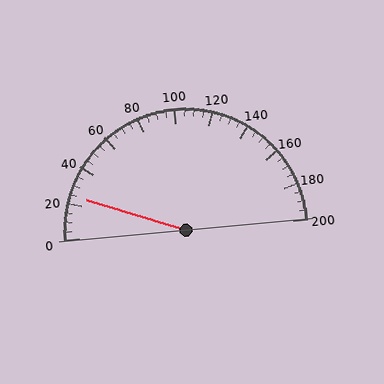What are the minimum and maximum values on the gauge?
The gauge ranges from 0 to 200.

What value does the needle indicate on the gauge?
The needle indicates approximately 25.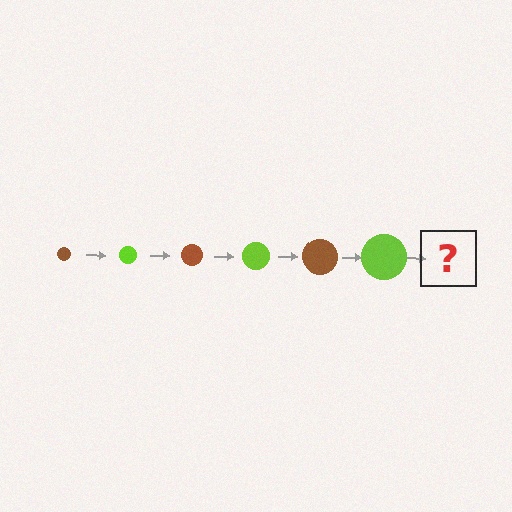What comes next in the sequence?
The next element should be a brown circle, larger than the previous one.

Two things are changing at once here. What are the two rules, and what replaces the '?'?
The two rules are that the circle grows larger each step and the color cycles through brown and lime. The '?' should be a brown circle, larger than the previous one.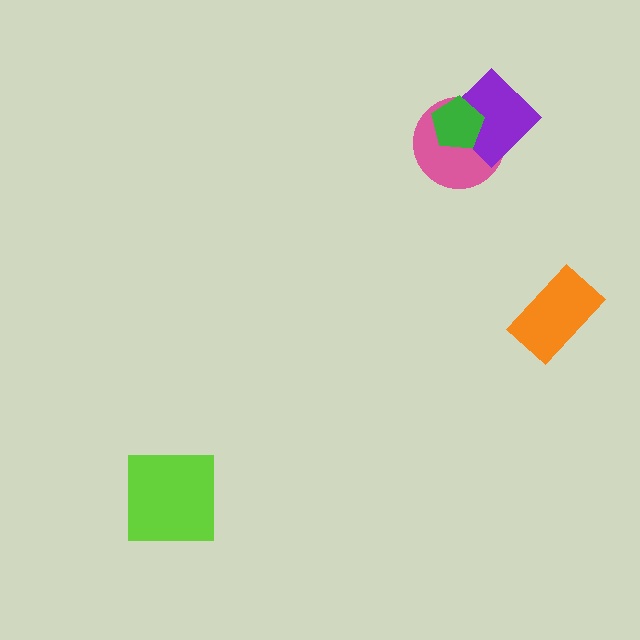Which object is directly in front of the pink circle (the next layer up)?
The purple diamond is directly in front of the pink circle.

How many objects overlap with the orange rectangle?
0 objects overlap with the orange rectangle.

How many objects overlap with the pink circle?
2 objects overlap with the pink circle.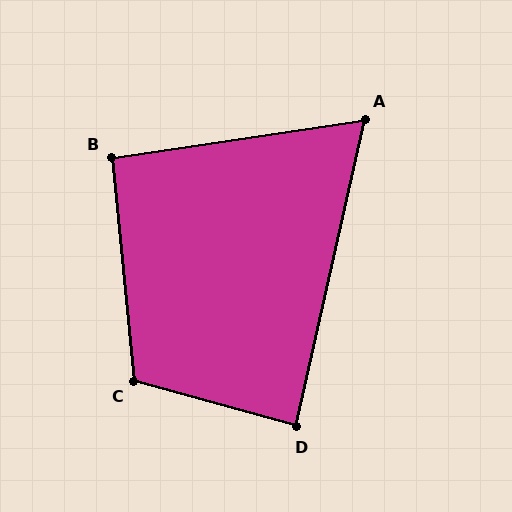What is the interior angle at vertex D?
Approximately 87 degrees (approximately right).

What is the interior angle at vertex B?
Approximately 93 degrees (approximately right).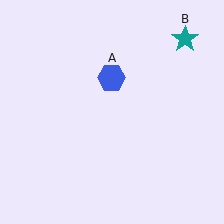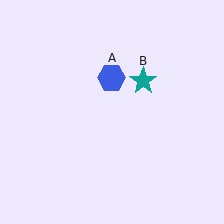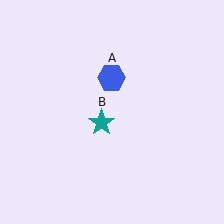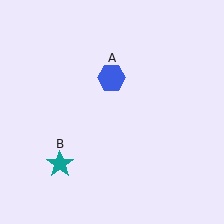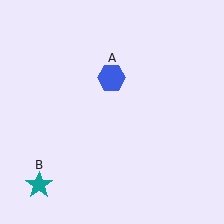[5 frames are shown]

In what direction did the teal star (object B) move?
The teal star (object B) moved down and to the left.